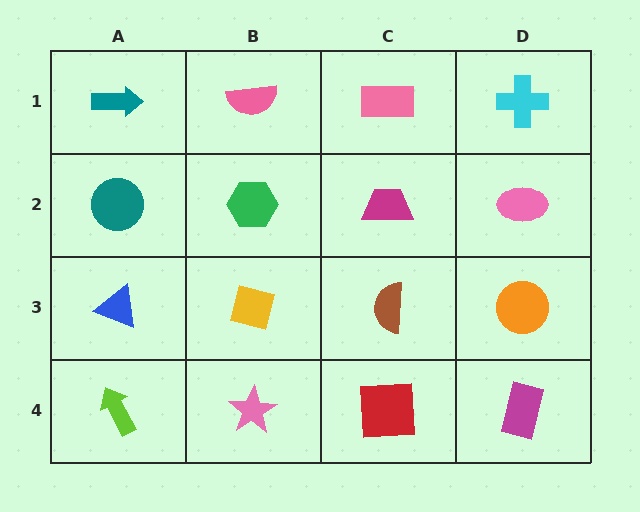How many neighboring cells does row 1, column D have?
2.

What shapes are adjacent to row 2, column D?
A cyan cross (row 1, column D), an orange circle (row 3, column D), a magenta trapezoid (row 2, column C).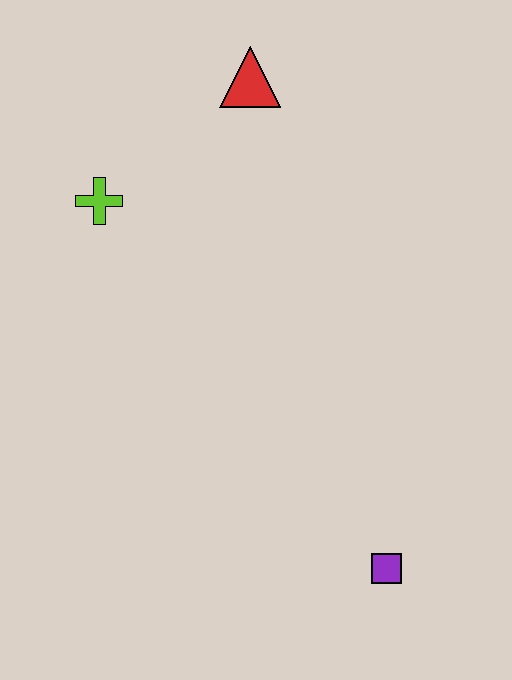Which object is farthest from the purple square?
The red triangle is farthest from the purple square.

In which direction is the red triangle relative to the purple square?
The red triangle is above the purple square.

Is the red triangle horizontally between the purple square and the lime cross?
Yes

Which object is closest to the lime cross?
The red triangle is closest to the lime cross.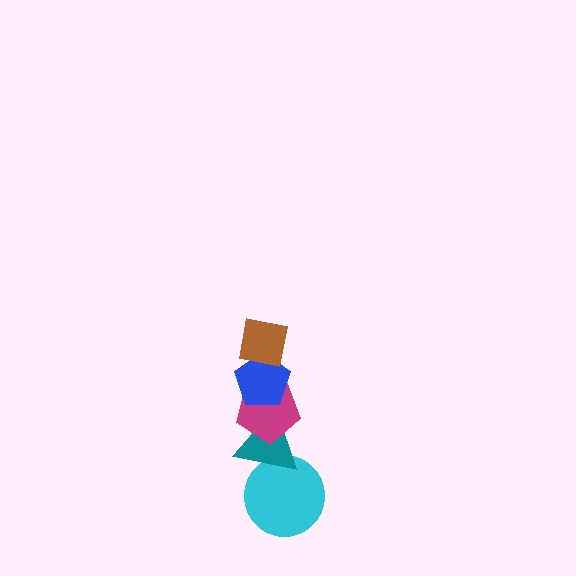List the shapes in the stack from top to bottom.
From top to bottom: the brown square, the blue pentagon, the magenta pentagon, the teal triangle, the cyan circle.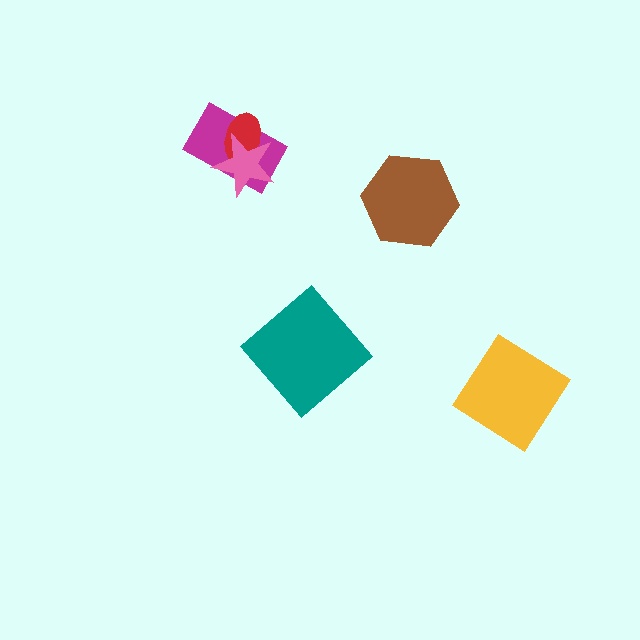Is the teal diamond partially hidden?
No, no other shape covers it.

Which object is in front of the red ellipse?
The pink star is in front of the red ellipse.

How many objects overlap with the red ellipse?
2 objects overlap with the red ellipse.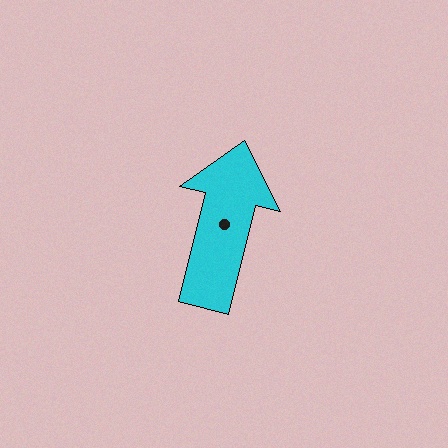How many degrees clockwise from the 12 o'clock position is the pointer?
Approximately 14 degrees.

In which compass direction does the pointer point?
North.